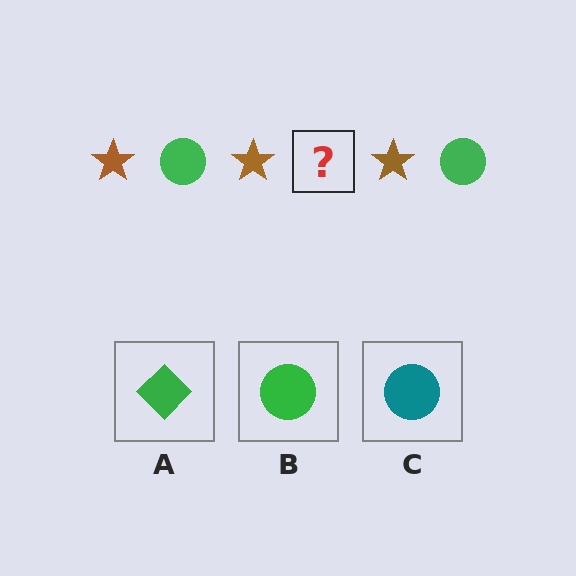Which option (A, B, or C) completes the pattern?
B.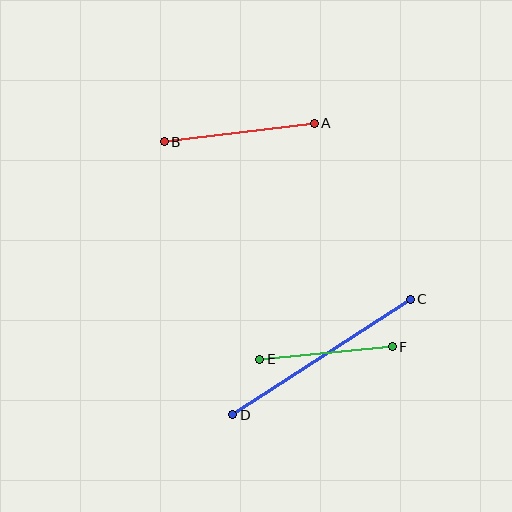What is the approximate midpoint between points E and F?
The midpoint is at approximately (326, 353) pixels.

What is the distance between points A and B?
The distance is approximately 151 pixels.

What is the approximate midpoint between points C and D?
The midpoint is at approximately (322, 357) pixels.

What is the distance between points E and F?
The distance is approximately 133 pixels.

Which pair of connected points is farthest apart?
Points C and D are farthest apart.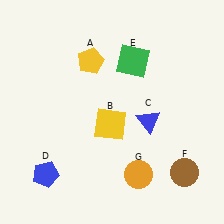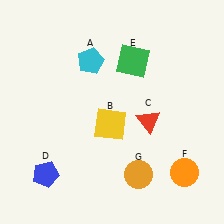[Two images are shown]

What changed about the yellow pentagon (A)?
In Image 1, A is yellow. In Image 2, it changed to cyan.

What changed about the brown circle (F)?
In Image 1, F is brown. In Image 2, it changed to orange.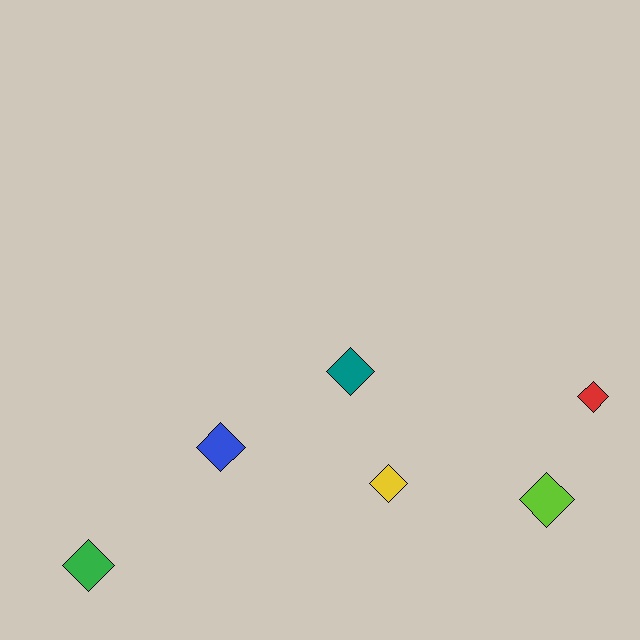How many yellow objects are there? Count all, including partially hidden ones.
There is 1 yellow object.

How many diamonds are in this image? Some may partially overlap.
There are 6 diamonds.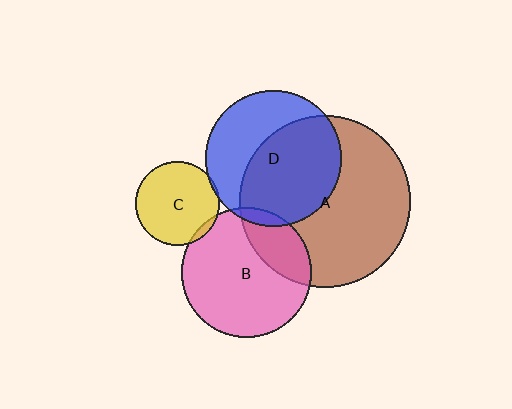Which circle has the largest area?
Circle A (brown).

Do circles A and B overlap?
Yes.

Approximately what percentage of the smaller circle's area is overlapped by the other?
Approximately 25%.